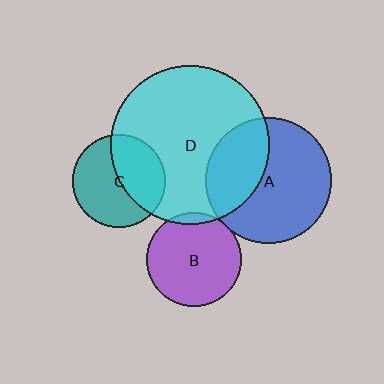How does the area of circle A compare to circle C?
Approximately 1.8 times.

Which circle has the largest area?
Circle D (cyan).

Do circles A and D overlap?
Yes.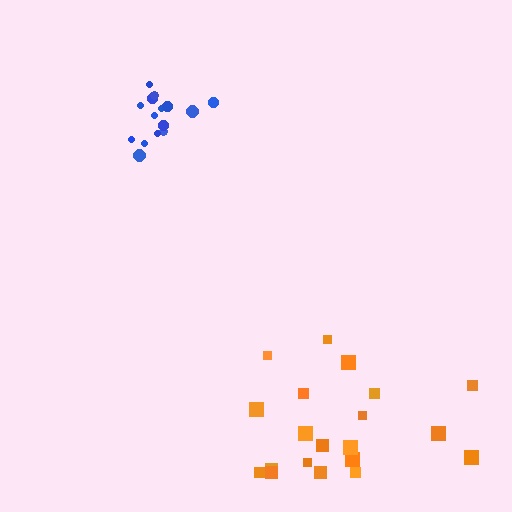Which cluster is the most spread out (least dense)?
Orange.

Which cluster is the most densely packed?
Blue.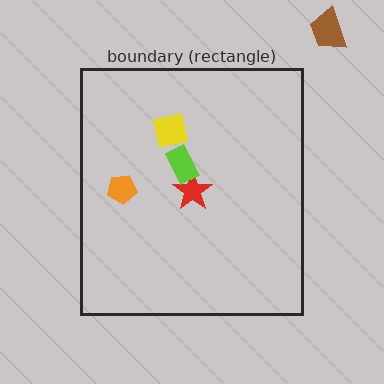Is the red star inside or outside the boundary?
Inside.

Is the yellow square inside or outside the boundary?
Inside.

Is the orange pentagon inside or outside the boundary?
Inside.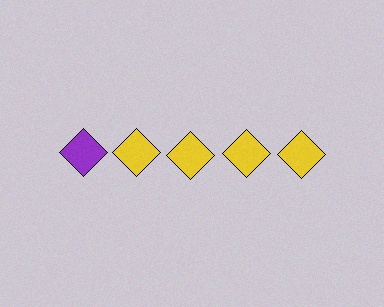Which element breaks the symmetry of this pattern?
The purple diamond in the top row, leftmost column breaks the symmetry. All other shapes are yellow diamonds.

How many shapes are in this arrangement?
There are 5 shapes arranged in a grid pattern.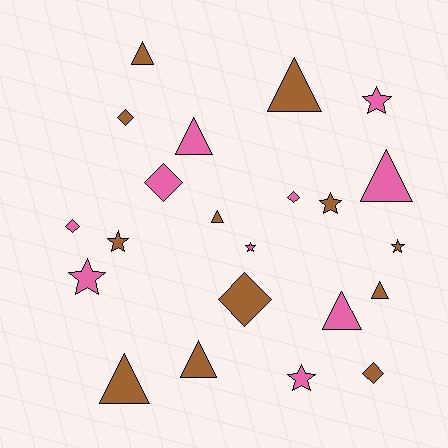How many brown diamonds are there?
There are 3 brown diamonds.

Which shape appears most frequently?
Triangle, with 9 objects.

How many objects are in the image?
There are 22 objects.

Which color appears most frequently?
Brown, with 12 objects.